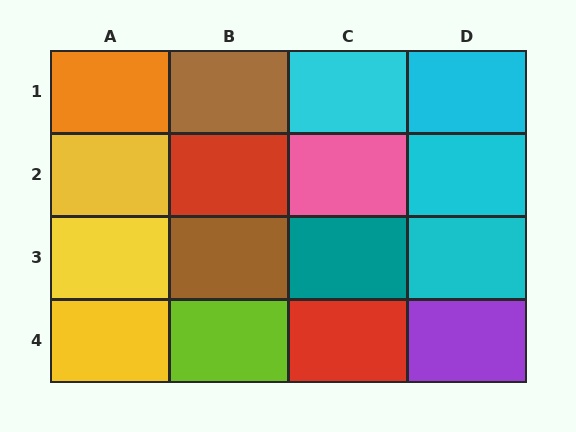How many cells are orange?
1 cell is orange.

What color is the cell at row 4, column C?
Red.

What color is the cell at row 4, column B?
Lime.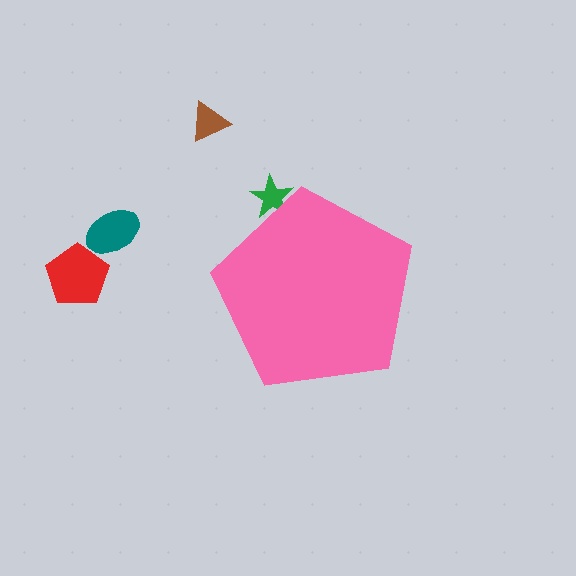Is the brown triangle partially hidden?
No, the brown triangle is fully visible.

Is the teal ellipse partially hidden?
No, the teal ellipse is fully visible.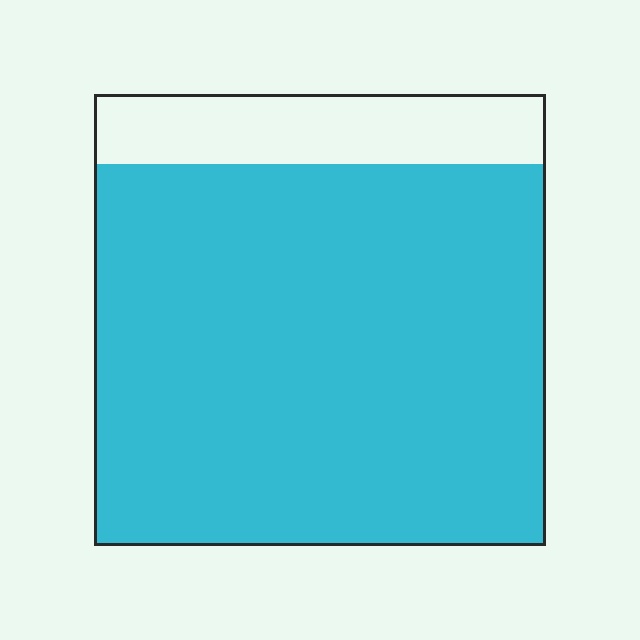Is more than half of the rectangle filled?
Yes.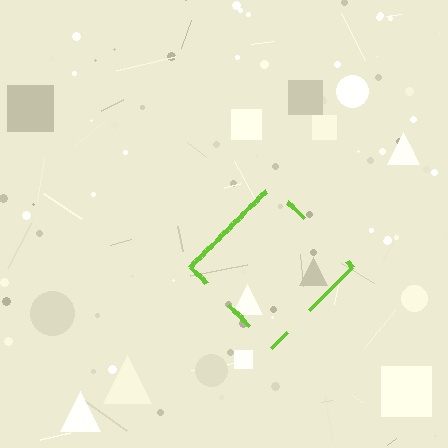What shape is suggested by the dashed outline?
The dashed outline suggests a diamond.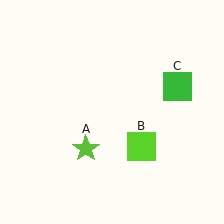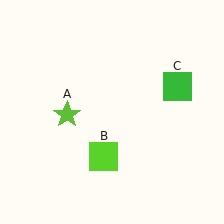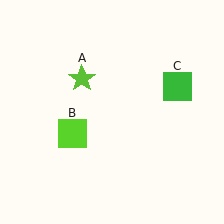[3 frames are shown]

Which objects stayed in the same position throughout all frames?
Green square (object C) remained stationary.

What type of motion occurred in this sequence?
The lime star (object A), lime square (object B) rotated clockwise around the center of the scene.